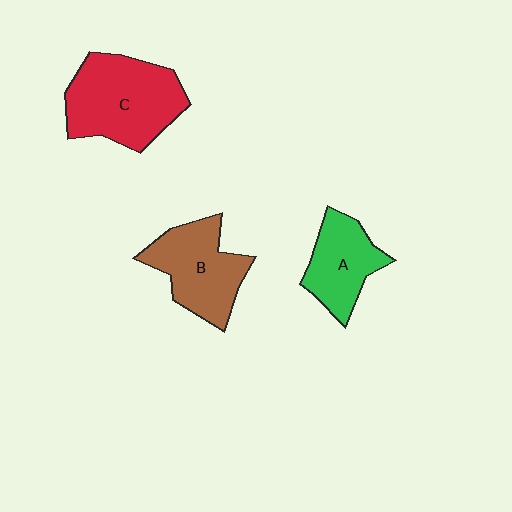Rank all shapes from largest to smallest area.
From largest to smallest: C (red), B (brown), A (green).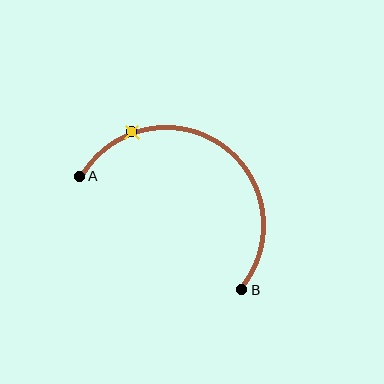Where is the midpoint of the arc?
The arc midpoint is the point on the curve farthest from the straight line joining A and B. It sits above and to the right of that line.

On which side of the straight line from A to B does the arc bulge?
The arc bulges above and to the right of the straight line connecting A and B.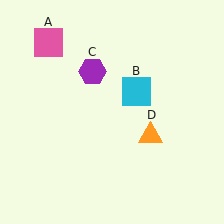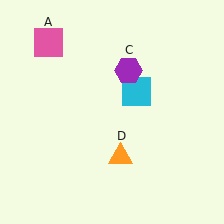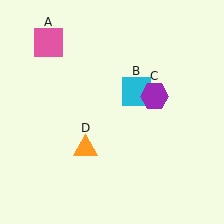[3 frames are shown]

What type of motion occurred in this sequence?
The purple hexagon (object C), orange triangle (object D) rotated clockwise around the center of the scene.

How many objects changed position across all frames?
2 objects changed position: purple hexagon (object C), orange triangle (object D).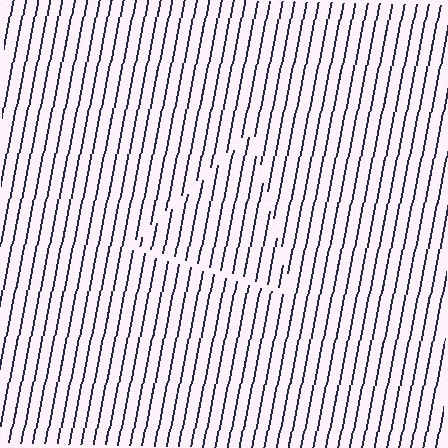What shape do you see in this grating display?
An illusory triangle. The interior of the shape contains the same grating, shifted by half a period — the contour is defined by the phase discontinuity where line-ends from the inner and outer gratings abut.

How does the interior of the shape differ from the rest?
The interior of the shape contains the same grating, shifted by half a period — the contour is defined by the phase discontinuity where line-ends from the inner and outer gratings abut.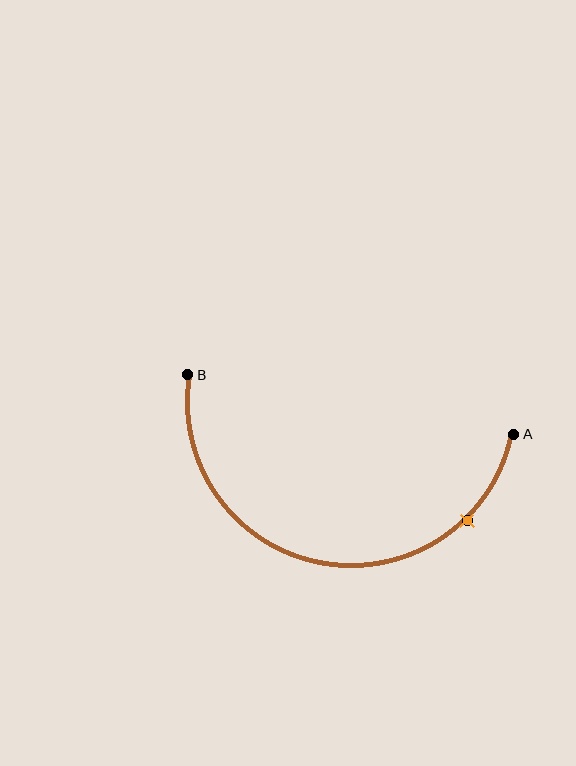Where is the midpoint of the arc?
The arc midpoint is the point on the curve farthest from the straight line joining A and B. It sits below that line.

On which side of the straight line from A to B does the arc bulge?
The arc bulges below the straight line connecting A and B.